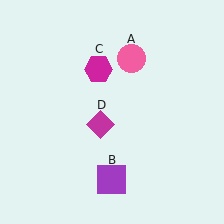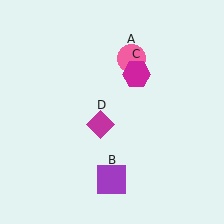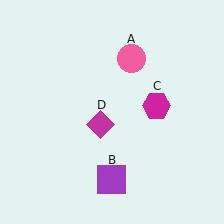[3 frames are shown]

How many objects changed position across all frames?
1 object changed position: magenta hexagon (object C).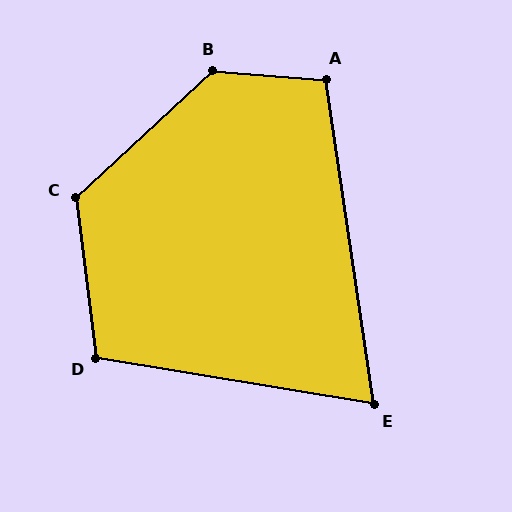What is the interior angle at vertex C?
Approximately 125 degrees (obtuse).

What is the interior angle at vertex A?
Approximately 103 degrees (obtuse).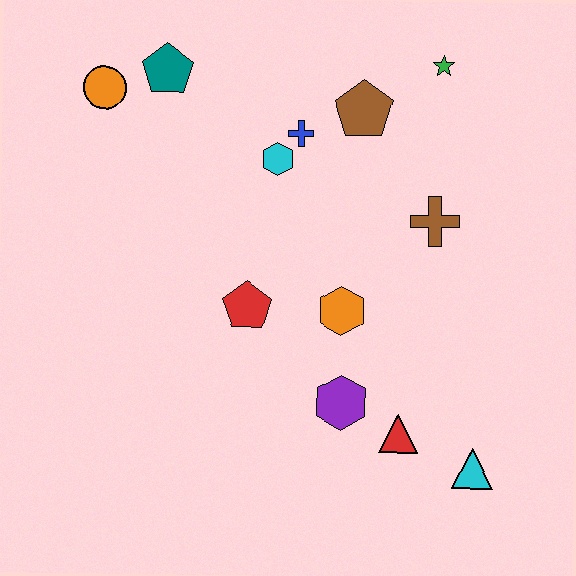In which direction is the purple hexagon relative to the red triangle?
The purple hexagon is to the left of the red triangle.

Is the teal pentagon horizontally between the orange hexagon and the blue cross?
No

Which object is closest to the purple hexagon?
The red triangle is closest to the purple hexagon.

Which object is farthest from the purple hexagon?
The orange circle is farthest from the purple hexagon.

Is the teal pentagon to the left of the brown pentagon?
Yes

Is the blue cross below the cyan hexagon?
No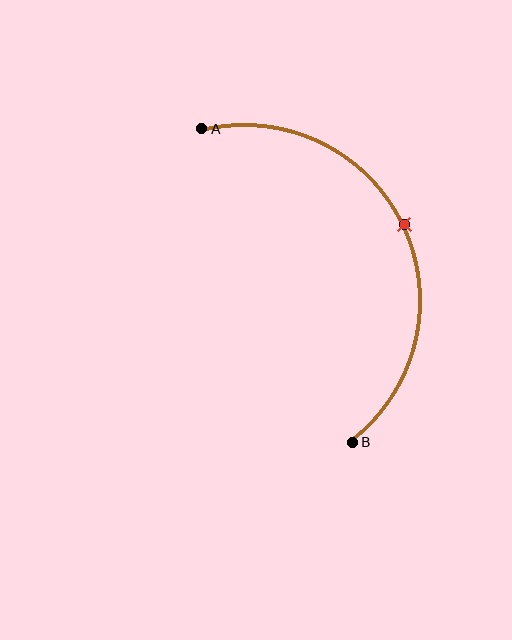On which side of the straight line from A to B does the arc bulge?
The arc bulges to the right of the straight line connecting A and B.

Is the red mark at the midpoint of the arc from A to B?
Yes. The red mark lies on the arc at equal arc-length from both A and B — it is the arc midpoint.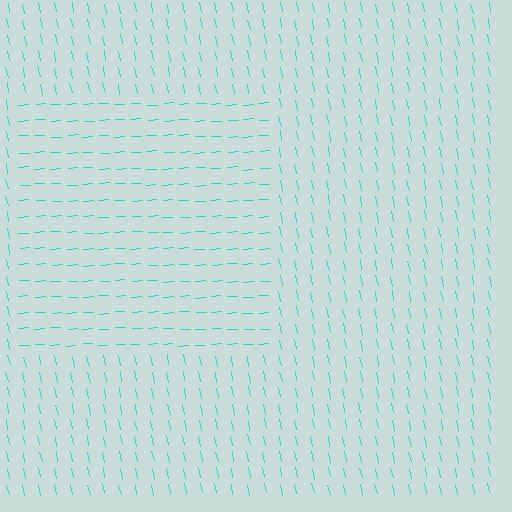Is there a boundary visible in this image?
Yes, there is a texture boundary formed by a change in line orientation.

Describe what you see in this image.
The image is filled with small cyan line segments. A rectangle region in the image has lines oriented differently from the surrounding lines, creating a visible texture boundary.